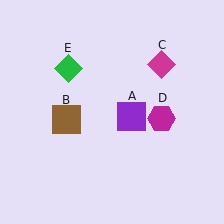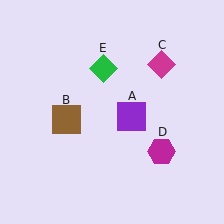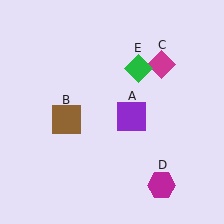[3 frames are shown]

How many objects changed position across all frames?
2 objects changed position: magenta hexagon (object D), green diamond (object E).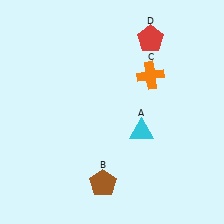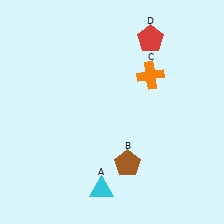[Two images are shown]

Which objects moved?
The objects that moved are: the cyan triangle (A), the brown pentagon (B).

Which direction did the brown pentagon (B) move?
The brown pentagon (B) moved right.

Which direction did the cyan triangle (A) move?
The cyan triangle (A) moved down.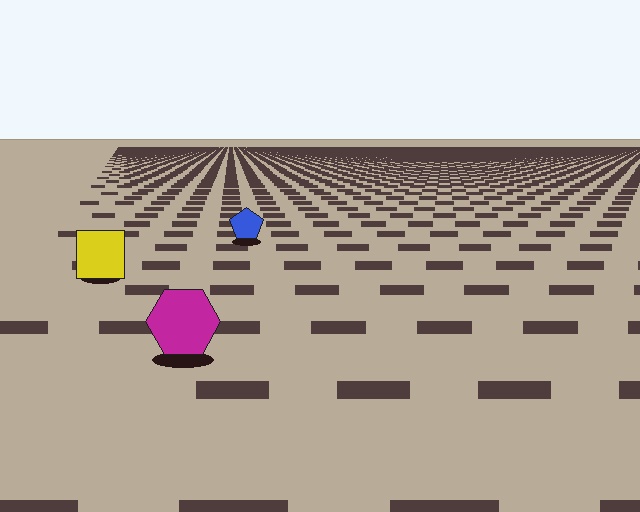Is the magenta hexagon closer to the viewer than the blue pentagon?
Yes. The magenta hexagon is closer — you can tell from the texture gradient: the ground texture is coarser near it.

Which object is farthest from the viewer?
The blue pentagon is farthest from the viewer. It appears smaller and the ground texture around it is denser.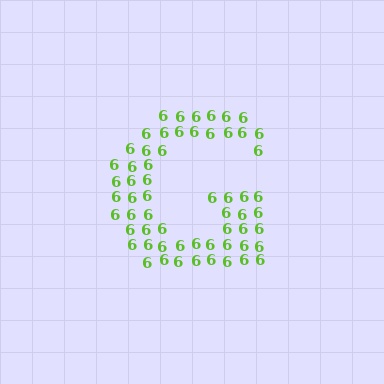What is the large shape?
The large shape is the letter G.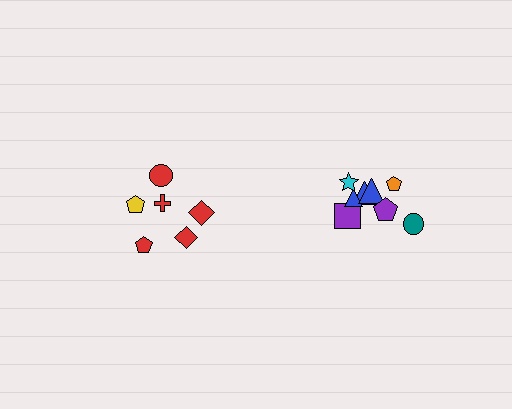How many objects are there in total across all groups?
There are 14 objects.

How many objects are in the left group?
There are 6 objects.